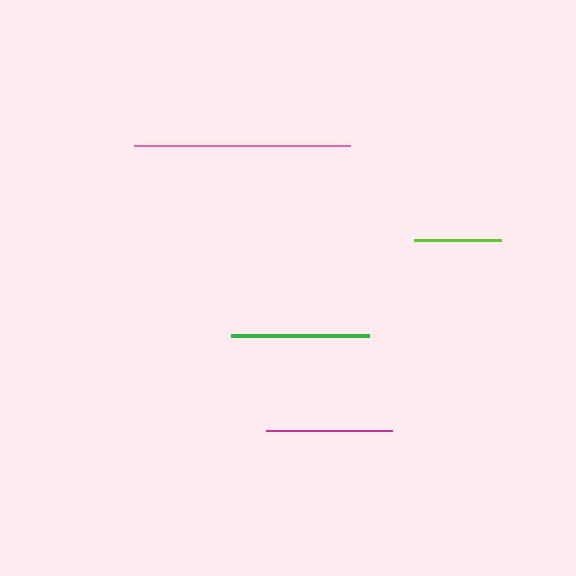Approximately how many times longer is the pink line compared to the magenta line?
The pink line is approximately 1.7 times the length of the magenta line.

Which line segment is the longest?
The pink line is the longest at approximately 216 pixels.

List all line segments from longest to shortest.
From longest to shortest: pink, green, magenta, lime.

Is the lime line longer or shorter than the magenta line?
The magenta line is longer than the lime line.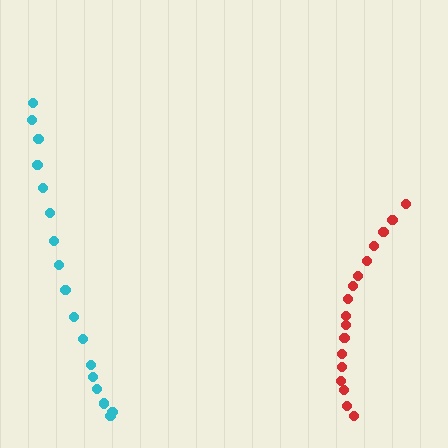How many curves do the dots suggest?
There are 2 distinct paths.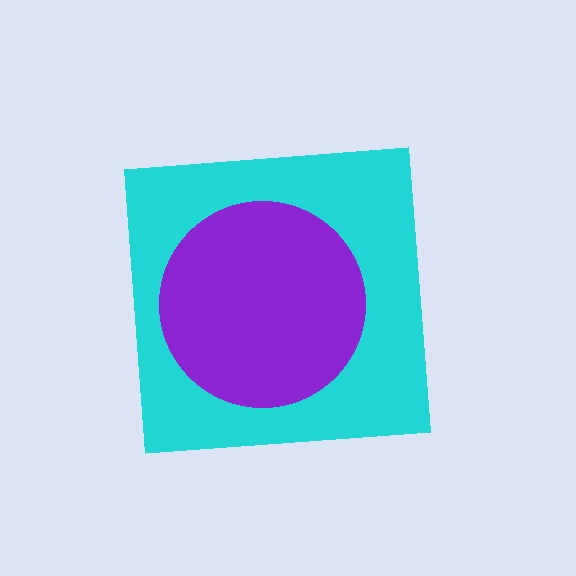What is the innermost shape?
The purple circle.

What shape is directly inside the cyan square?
The purple circle.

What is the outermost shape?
The cyan square.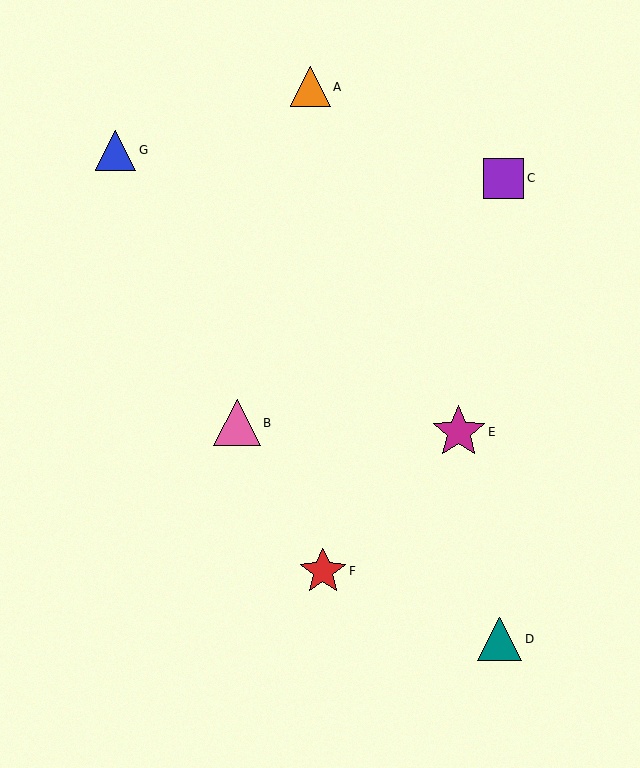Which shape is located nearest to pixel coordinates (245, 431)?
The pink triangle (labeled B) at (237, 423) is nearest to that location.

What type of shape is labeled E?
Shape E is a magenta star.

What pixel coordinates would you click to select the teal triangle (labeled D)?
Click at (500, 639) to select the teal triangle D.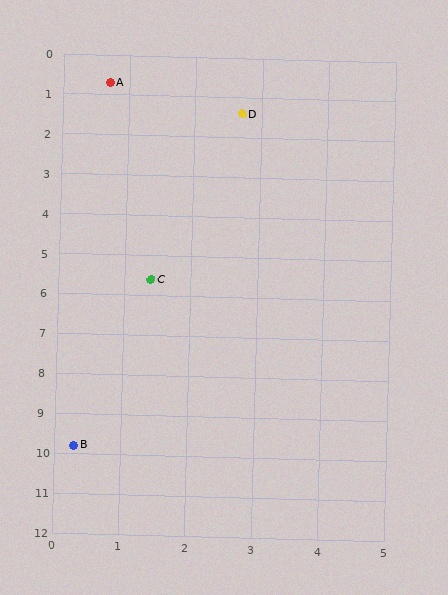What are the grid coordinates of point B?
Point B is at approximately (0.3, 9.8).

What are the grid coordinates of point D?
Point D is at approximately (2.7, 1.4).